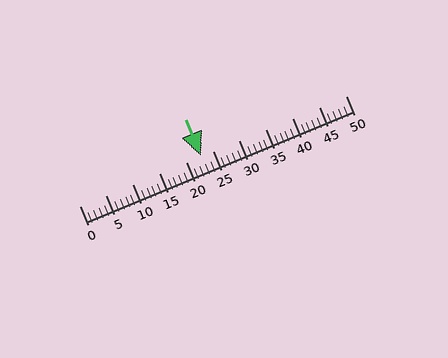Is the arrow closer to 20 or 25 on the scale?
The arrow is closer to 25.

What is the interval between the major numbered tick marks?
The major tick marks are spaced 5 units apart.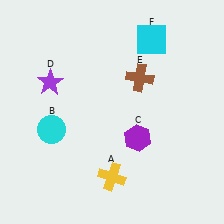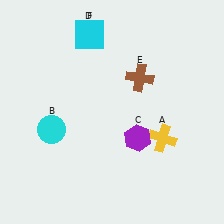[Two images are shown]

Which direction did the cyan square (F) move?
The cyan square (F) moved left.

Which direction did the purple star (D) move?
The purple star (D) moved up.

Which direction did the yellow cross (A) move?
The yellow cross (A) moved right.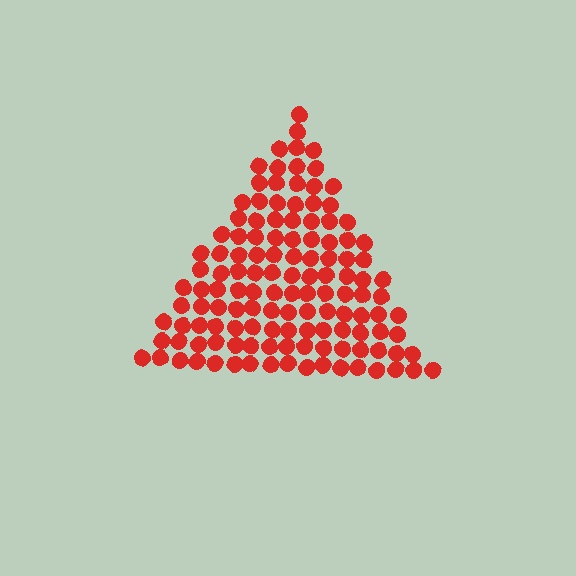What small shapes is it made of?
It is made of small circles.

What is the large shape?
The large shape is a triangle.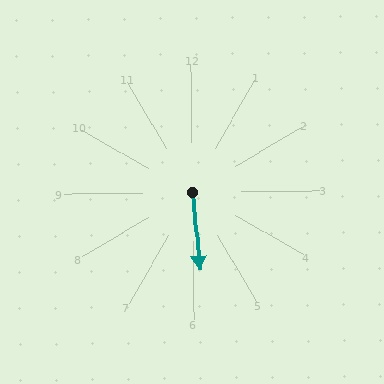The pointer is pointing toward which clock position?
Roughly 6 o'clock.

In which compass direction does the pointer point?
South.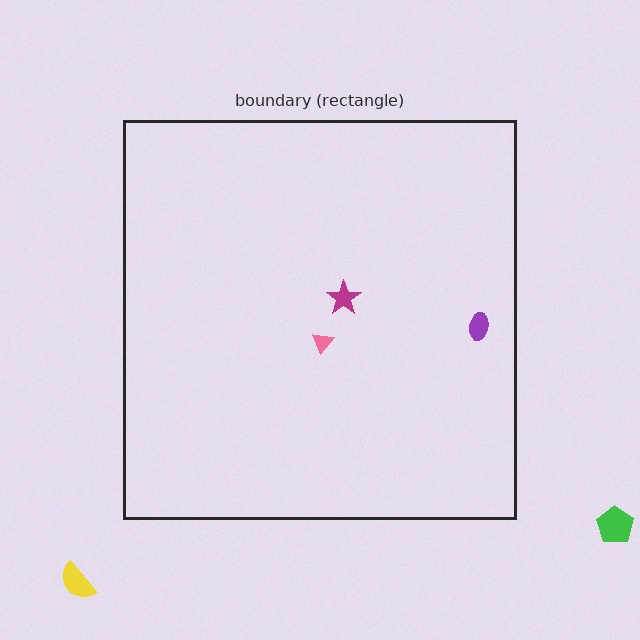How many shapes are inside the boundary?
3 inside, 2 outside.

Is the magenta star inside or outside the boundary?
Inside.